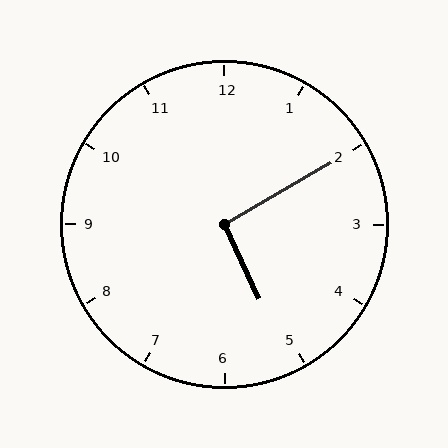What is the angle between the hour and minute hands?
Approximately 95 degrees.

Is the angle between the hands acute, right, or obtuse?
It is right.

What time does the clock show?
5:10.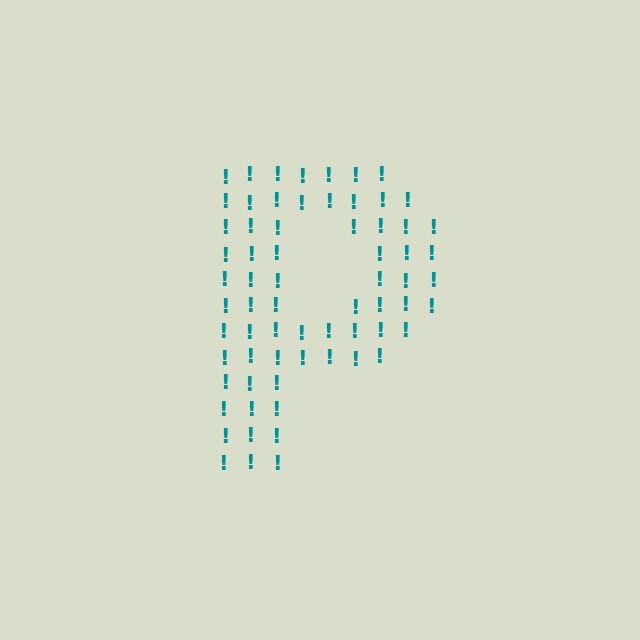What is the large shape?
The large shape is the letter P.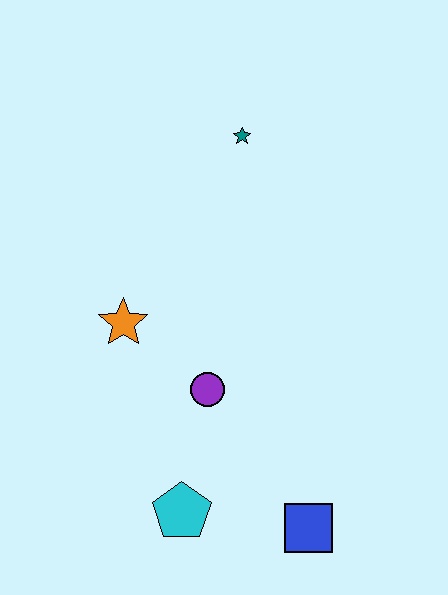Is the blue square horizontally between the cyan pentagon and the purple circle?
No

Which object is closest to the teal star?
The orange star is closest to the teal star.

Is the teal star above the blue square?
Yes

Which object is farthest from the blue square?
The teal star is farthest from the blue square.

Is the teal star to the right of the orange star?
Yes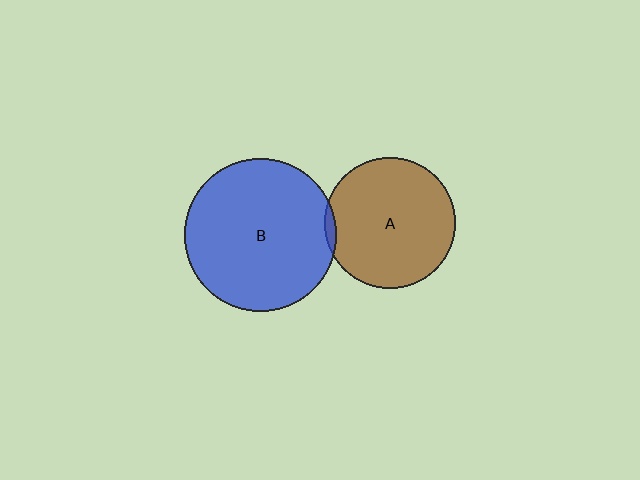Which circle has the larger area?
Circle B (blue).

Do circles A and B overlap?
Yes.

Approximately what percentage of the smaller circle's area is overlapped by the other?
Approximately 5%.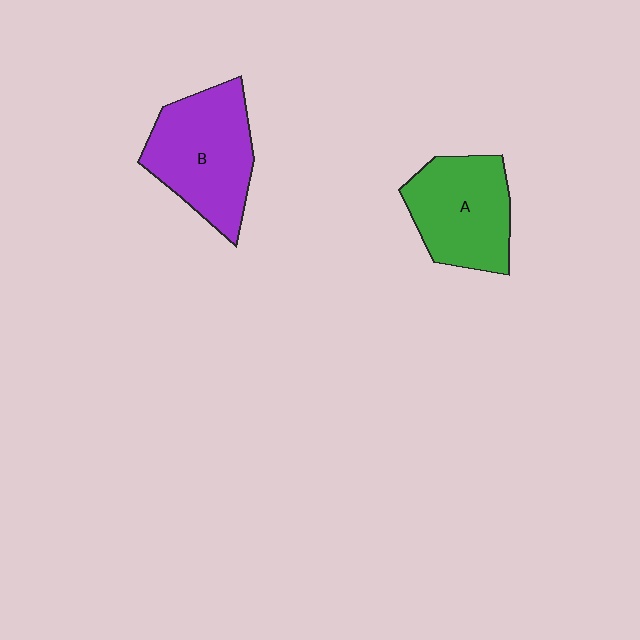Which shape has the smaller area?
Shape A (green).